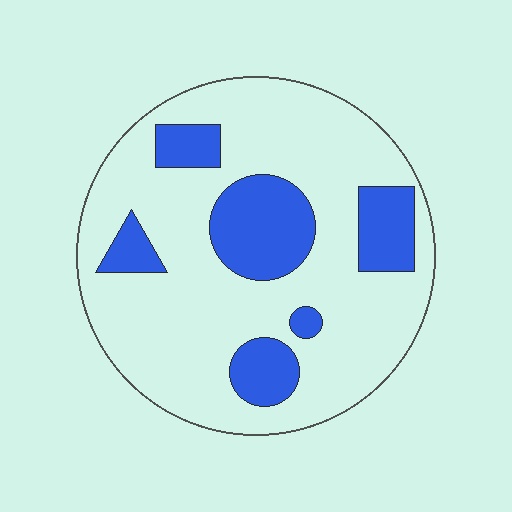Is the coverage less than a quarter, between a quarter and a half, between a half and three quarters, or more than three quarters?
Less than a quarter.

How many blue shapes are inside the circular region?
6.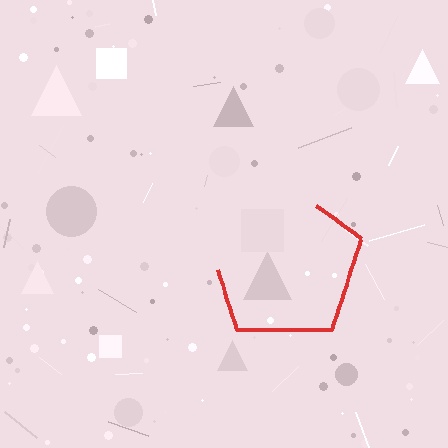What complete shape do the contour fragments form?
The contour fragments form a pentagon.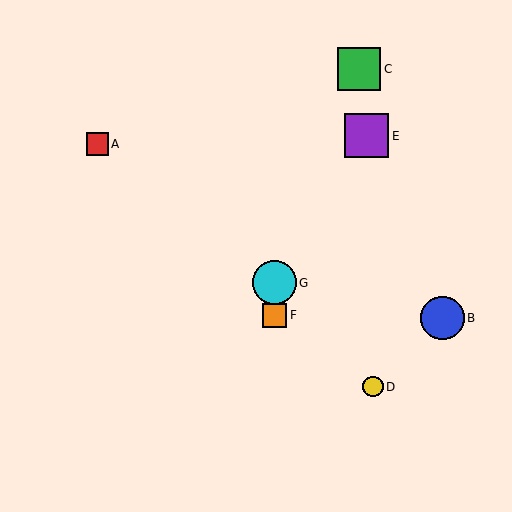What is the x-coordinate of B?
Object B is at x≈442.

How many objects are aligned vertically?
2 objects (F, G) are aligned vertically.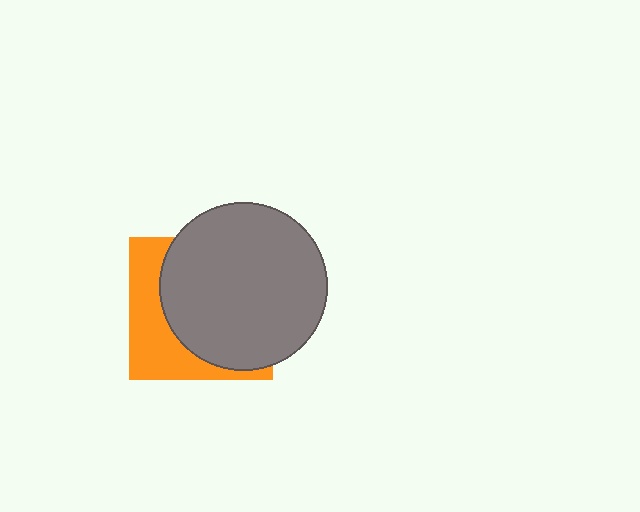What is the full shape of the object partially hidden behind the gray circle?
The partially hidden object is an orange square.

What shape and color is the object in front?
The object in front is a gray circle.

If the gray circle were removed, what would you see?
You would see the complete orange square.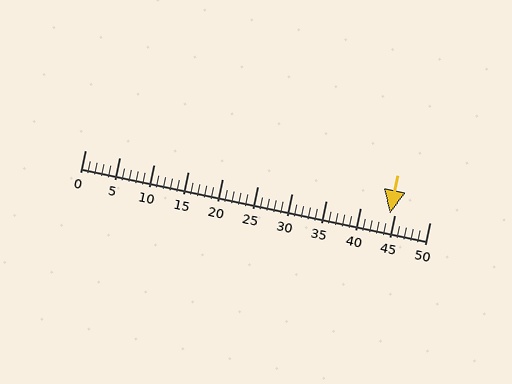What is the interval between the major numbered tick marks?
The major tick marks are spaced 5 units apart.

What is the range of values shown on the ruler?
The ruler shows values from 0 to 50.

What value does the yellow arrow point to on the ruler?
The yellow arrow points to approximately 44.